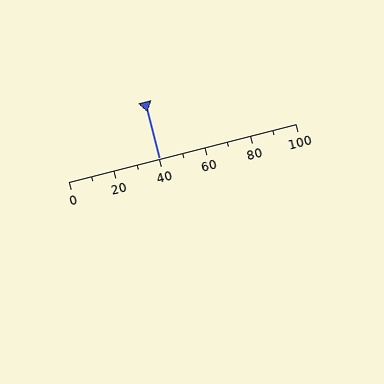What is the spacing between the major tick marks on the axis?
The major ticks are spaced 20 apart.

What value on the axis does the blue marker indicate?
The marker indicates approximately 40.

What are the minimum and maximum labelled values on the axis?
The axis runs from 0 to 100.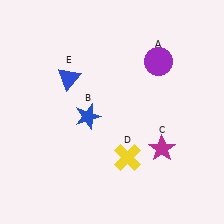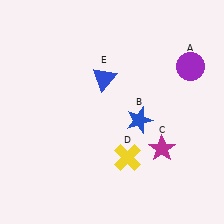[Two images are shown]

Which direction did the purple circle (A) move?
The purple circle (A) moved right.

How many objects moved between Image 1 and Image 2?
3 objects moved between the two images.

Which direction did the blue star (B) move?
The blue star (B) moved right.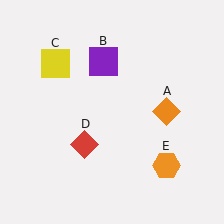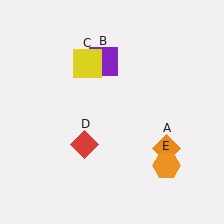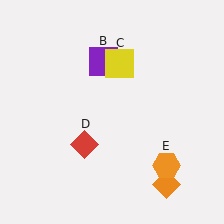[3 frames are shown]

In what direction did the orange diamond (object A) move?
The orange diamond (object A) moved down.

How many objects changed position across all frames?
2 objects changed position: orange diamond (object A), yellow square (object C).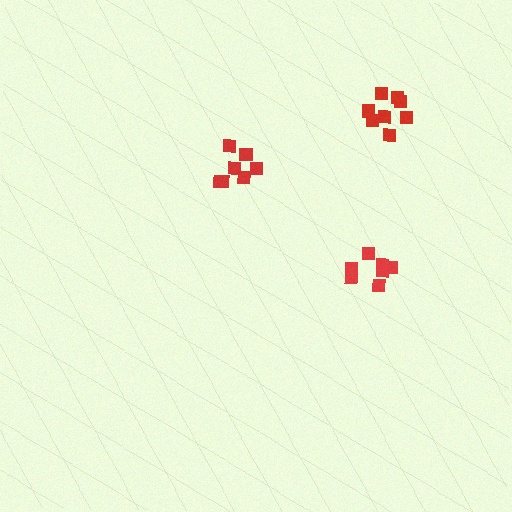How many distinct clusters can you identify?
There are 3 distinct clusters.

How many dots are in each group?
Group 1: 9 dots, Group 2: 7 dots, Group 3: 7 dots (23 total).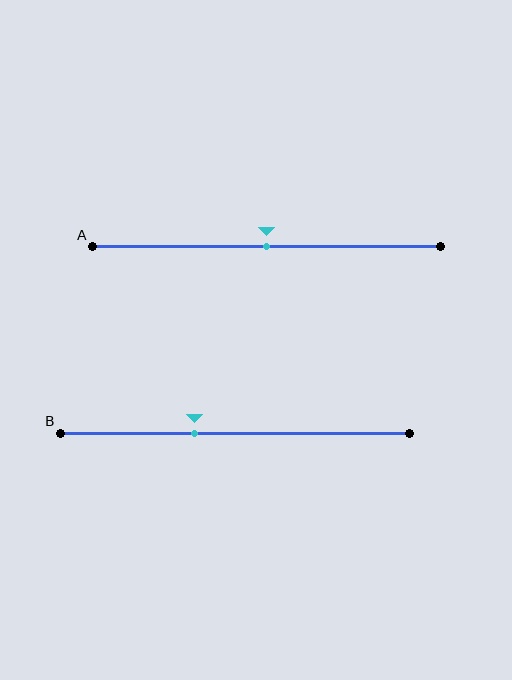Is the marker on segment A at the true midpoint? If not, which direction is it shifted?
Yes, the marker on segment A is at the true midpoint.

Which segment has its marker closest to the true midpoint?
Segment A has its marker closest to the true midpoint.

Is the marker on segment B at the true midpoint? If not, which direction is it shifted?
No, the marker on segment B is shifted to the left by about 12% of the segment length.